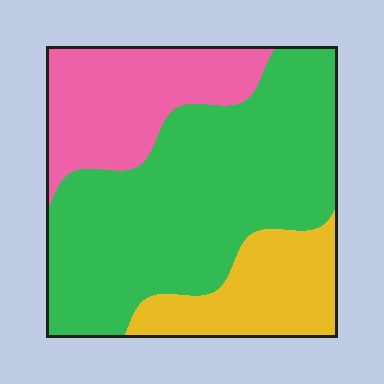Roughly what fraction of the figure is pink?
Pink takes up about one quarter (1/4) of the figure.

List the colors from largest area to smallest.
From largest to smallest: green, pink, yellow.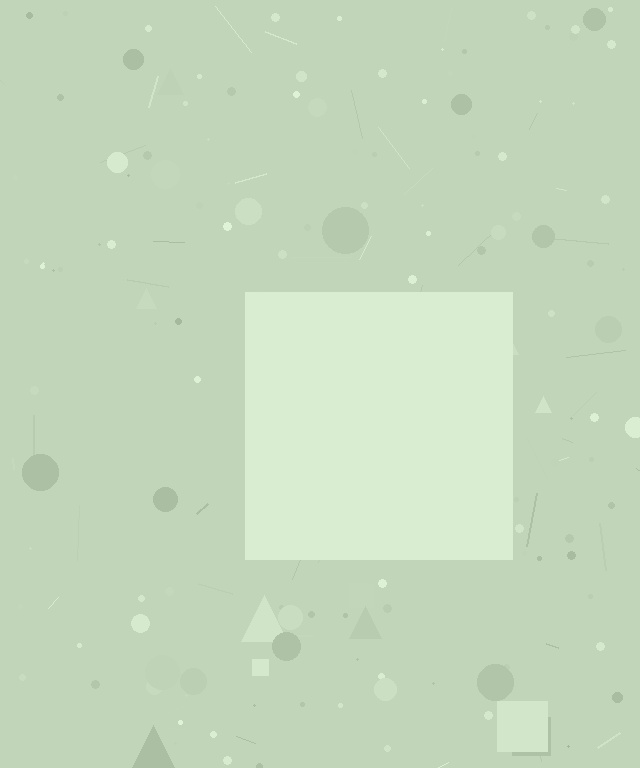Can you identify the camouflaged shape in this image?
The camouflaged shape is a square.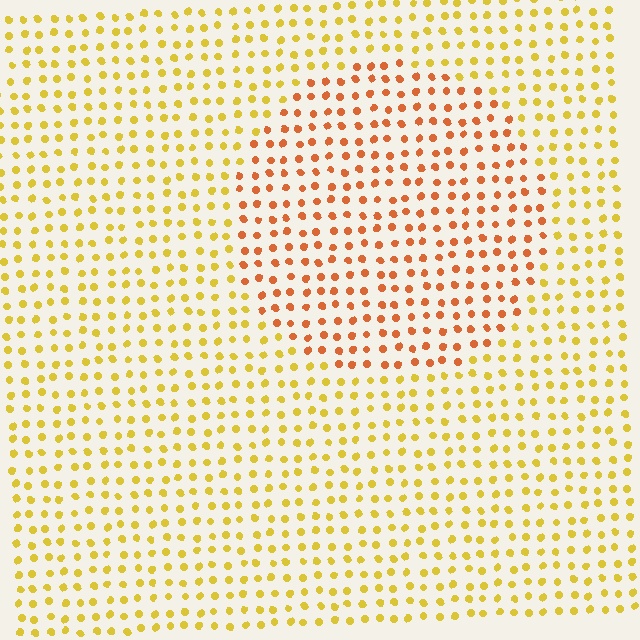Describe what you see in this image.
The image is filled with small yellow elements in a uniform arrangement. A circle-shaped region is visible where the elements are tinted to a slightly different hue, forming a subtle color boundary.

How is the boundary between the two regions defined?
The boundary is defined purely by a slight shift in hue (about 34 degrees). Spacing, size, and orientation are identical on both sides.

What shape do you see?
I see a circle.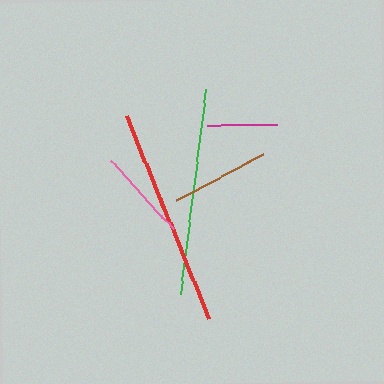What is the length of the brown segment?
The brown segment is approximately 99 pixels long.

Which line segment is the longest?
The red line is the longest at approximately 219 pixels.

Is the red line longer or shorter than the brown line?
The red line is longer than the brown line.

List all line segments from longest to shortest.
From longest to shortest: red, green, brown, pink, magenta.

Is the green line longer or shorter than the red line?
The red line is longer than the green line.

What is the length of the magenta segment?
The magenta segment is approximately 70 pixels long.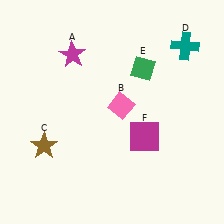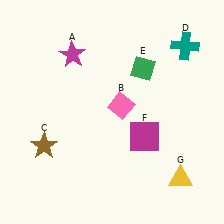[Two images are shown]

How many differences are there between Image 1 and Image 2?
There is 1 difference between the two images.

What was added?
A yellow triangle (G) was added in Image 2.